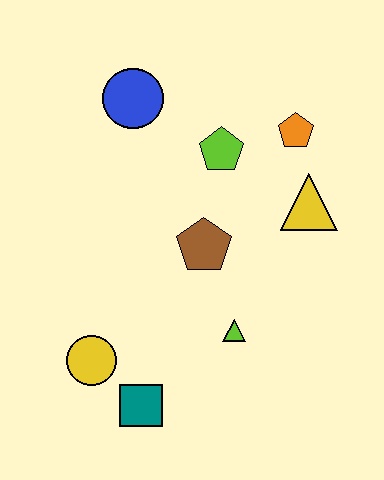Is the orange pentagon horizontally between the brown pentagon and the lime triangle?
No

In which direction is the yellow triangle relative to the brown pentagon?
The yellow triangle is to the right of the brown pentagon.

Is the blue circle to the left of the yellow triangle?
Yes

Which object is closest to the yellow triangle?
The orange pentagon is closest to the yellow triangle.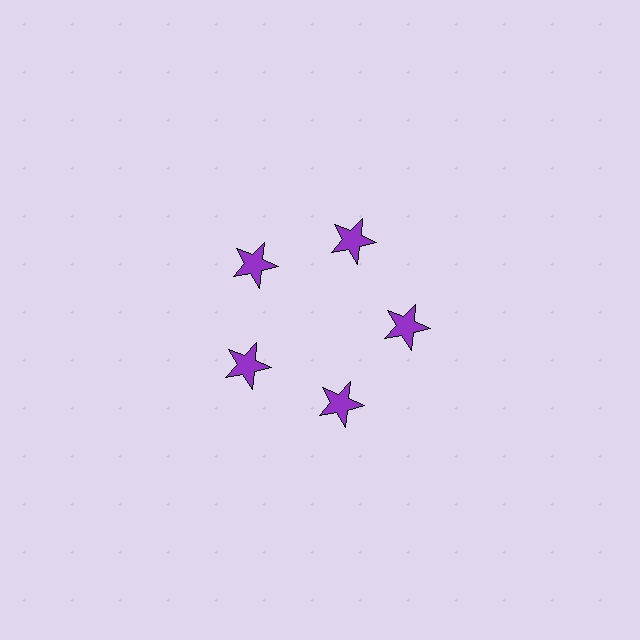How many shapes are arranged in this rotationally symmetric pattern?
There are 5 shapes, arranged in 5 groups of 1.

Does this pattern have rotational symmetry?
Yes, this pattern has 5-fold rotational symmetry. It looks the same after rotating 72 degrees around the center.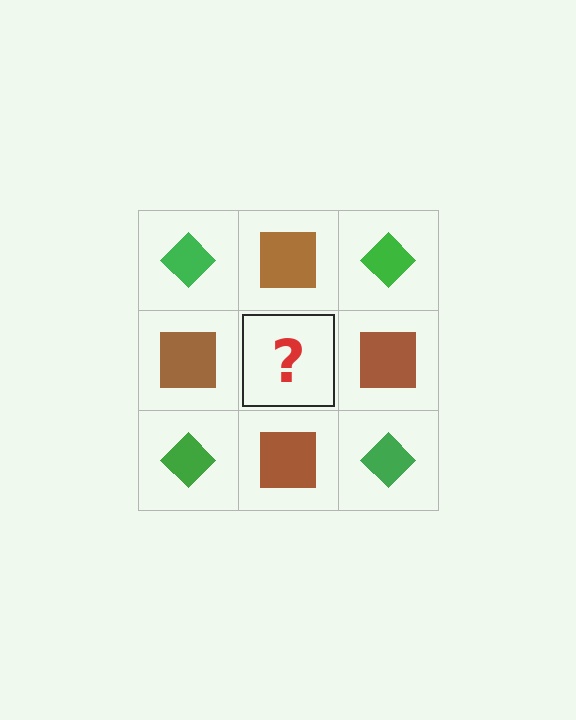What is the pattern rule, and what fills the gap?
The rule is that it alternates green diamond and brown square in a checkerboard pattern. The gap should be filled with a green diamond.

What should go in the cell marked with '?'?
The missing cell should contain a green diamond.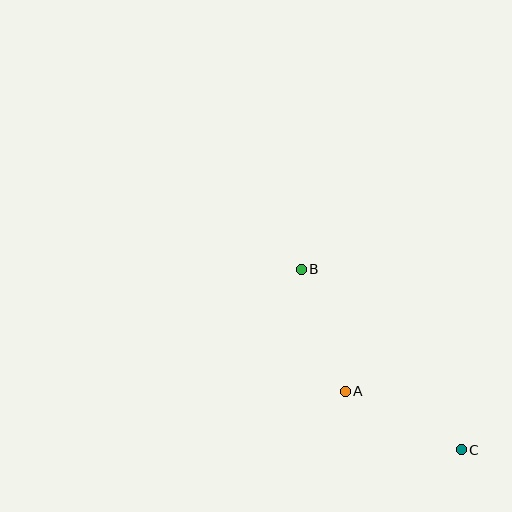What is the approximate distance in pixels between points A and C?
The distance between A and C is approximately 130 pixels.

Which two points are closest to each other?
Points A and B are closest to each other.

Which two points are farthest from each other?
Points B and C are farthest from each other.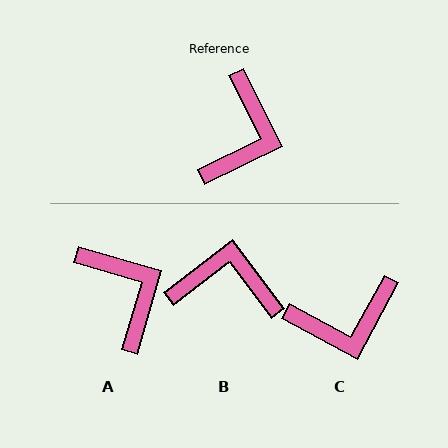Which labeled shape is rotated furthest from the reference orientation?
B, about 101 degrees away.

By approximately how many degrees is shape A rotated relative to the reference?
Approximately 48 degrees counter-clockwise.